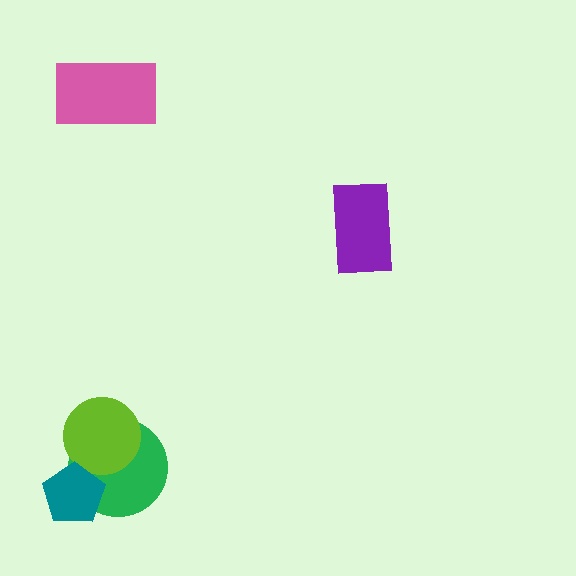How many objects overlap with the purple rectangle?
0 objects overlap with the purple rectangle.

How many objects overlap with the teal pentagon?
1 object overlaps with the teal pentagon.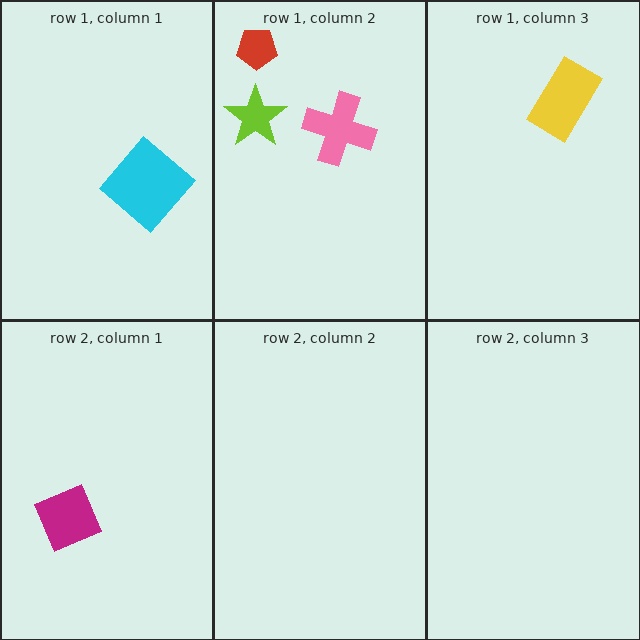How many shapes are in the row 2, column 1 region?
1.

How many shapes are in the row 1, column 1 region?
1.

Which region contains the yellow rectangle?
The row 1, column 3 region.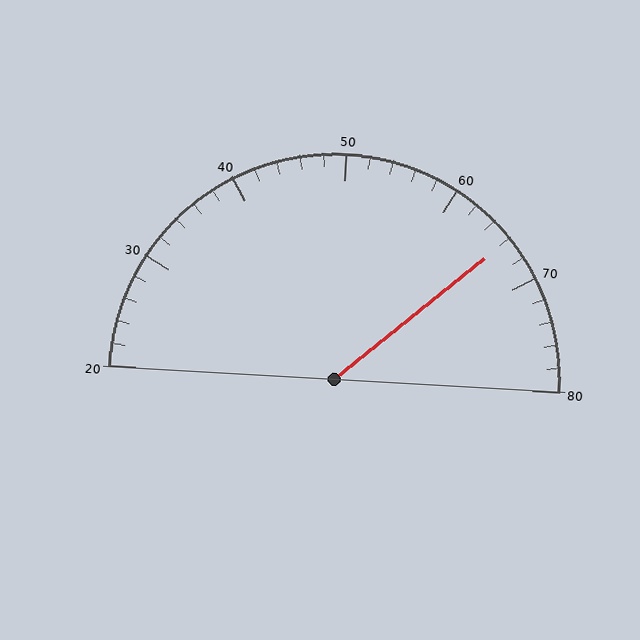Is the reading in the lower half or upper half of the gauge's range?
The reading is in the upper half of the range (20 to 80).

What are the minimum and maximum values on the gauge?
The gauge ranges from 20 to 80.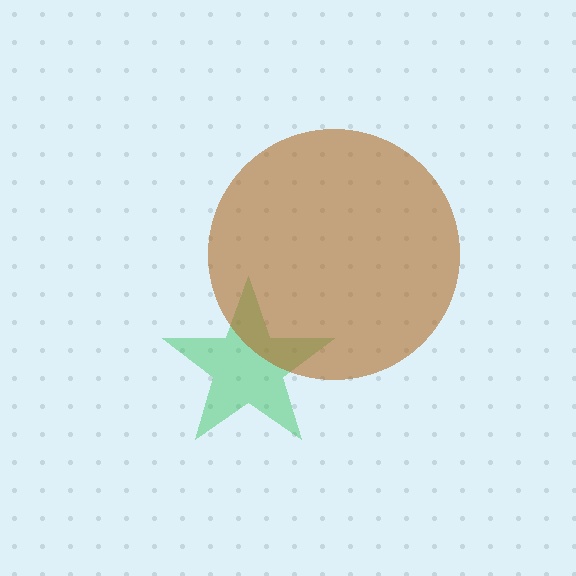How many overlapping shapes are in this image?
There are 2 overlapping shapes in the image.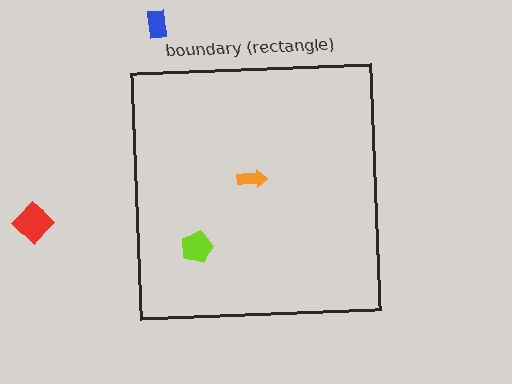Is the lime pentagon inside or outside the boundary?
Inside.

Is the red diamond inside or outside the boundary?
Outside.